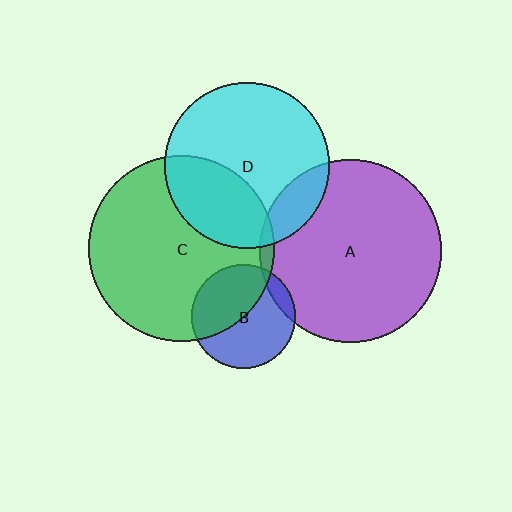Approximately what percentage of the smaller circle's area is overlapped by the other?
Approximately 45%.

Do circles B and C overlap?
Yes.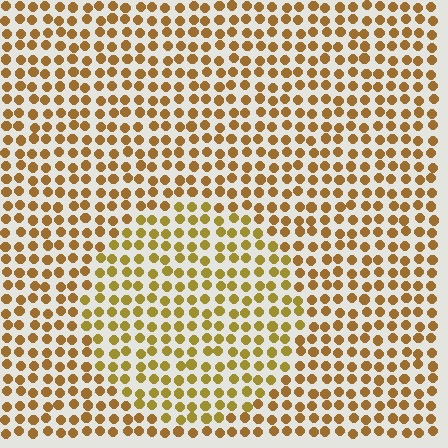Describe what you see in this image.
The image is filled with small brown elements in a uniform arrangement. A circle-shaped region is visible where the elements are tinted to a slightly different hue, forming a subtle color boundary.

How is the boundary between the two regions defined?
The boundary is defined purely by a slight shift in hue (about 19 degrees). Spacing, size, and orientation are identical on both sides.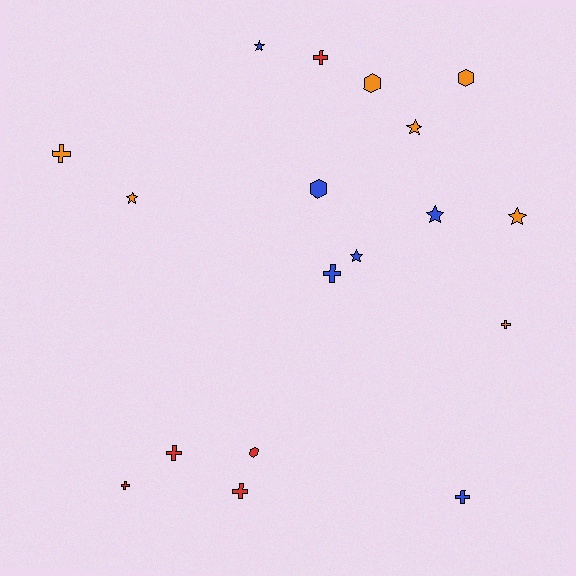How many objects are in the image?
There are 18 objects.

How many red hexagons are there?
There is 1 red hexagon.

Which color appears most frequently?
Orange, with 7 objects.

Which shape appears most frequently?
Cross, with 8 objects.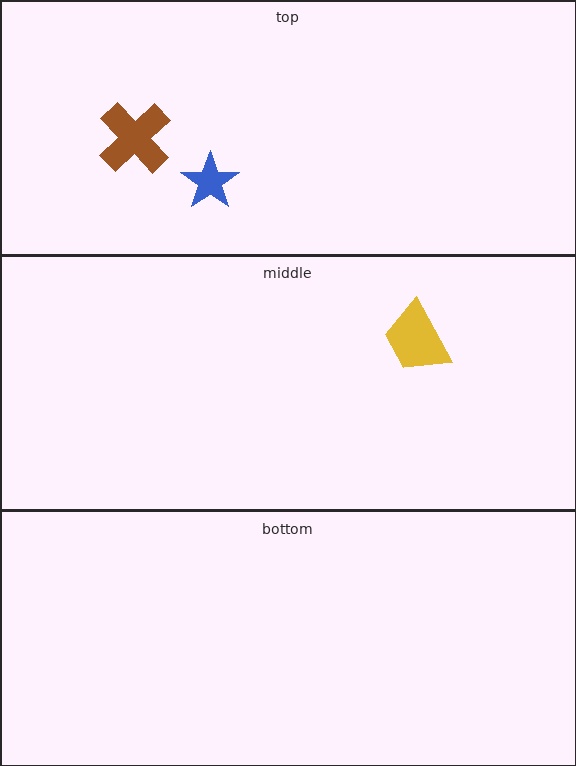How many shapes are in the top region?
2.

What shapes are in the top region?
The brown cross, the blue star.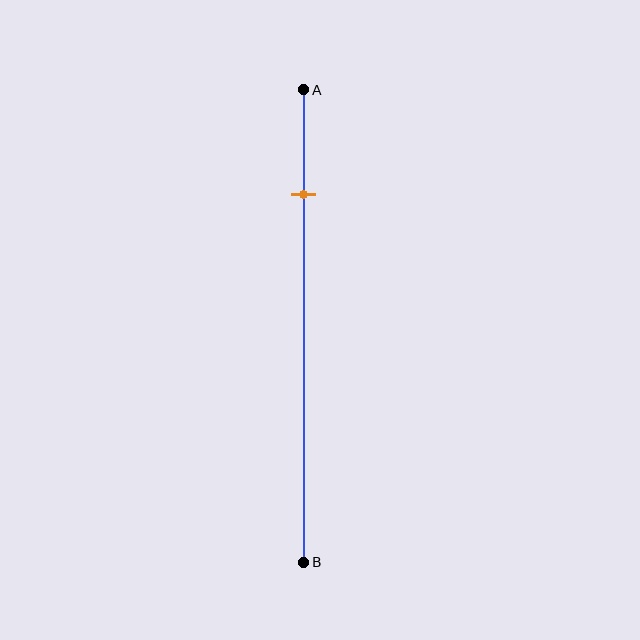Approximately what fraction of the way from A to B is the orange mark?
The orange mark is approximately 20% of the way from A to B.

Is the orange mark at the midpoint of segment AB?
No, the mark is at about 20% from A, not at the 50% midpoint.